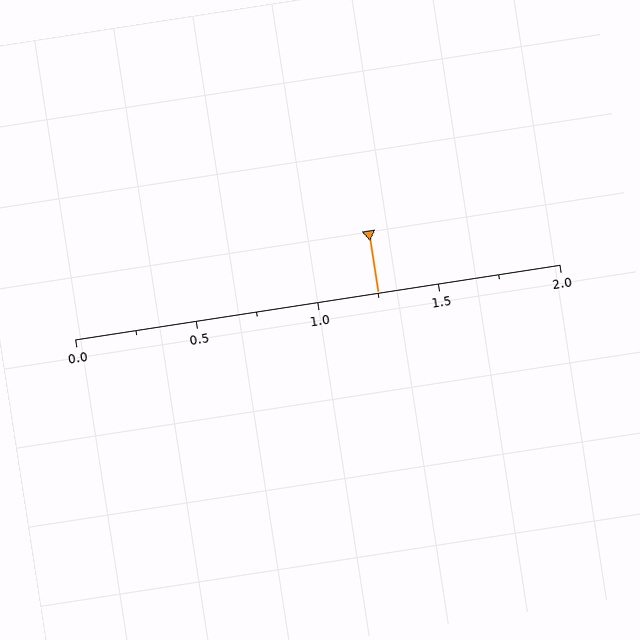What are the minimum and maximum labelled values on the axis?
The axis runs from 0.0 to 2.0.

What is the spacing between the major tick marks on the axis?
The major ticks are spaced 0.5 apart.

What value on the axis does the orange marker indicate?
The marker indicates approximately 1.25.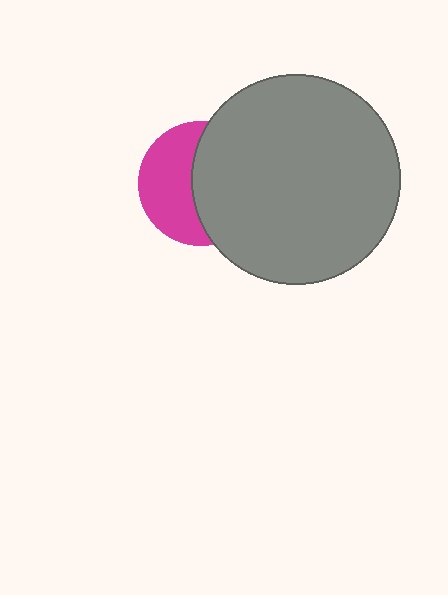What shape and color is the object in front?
The object in front is a gray circle.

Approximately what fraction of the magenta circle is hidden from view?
Roughly 53% of the magenta circle is hidden behind the gray circle.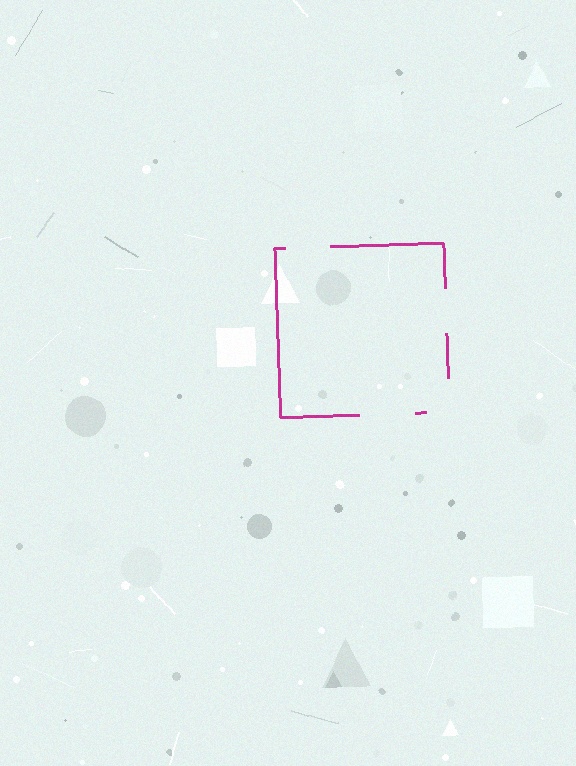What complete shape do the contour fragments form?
The contour fragments form a square.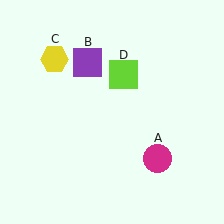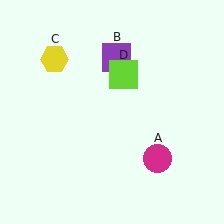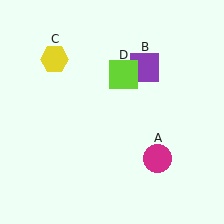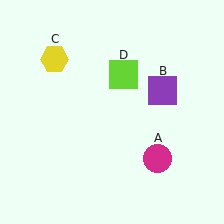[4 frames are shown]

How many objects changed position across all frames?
1 object changed position: purple square (object B).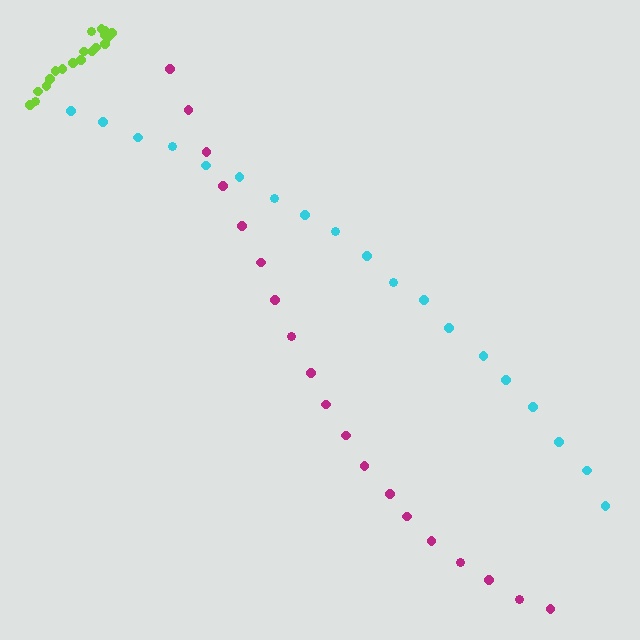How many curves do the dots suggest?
There are 3 distinct paths.